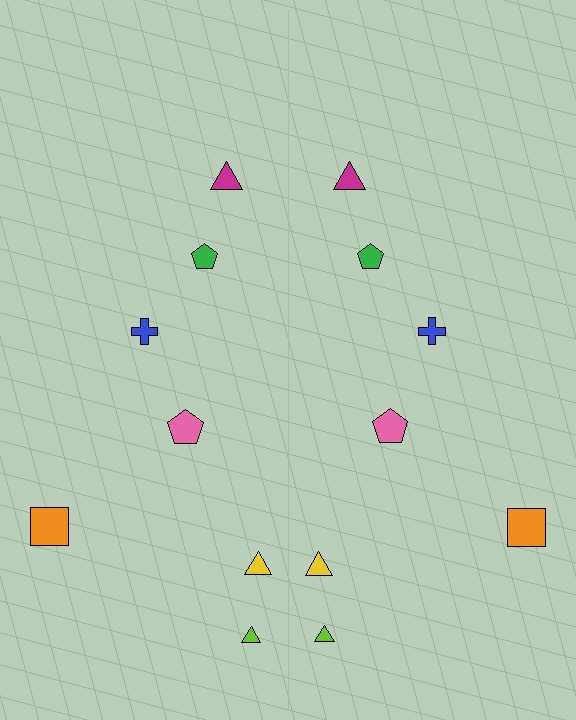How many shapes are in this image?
There are 14 shapes in this image.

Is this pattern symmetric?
Yes, this pattern has bilateral (reflection) symmetry.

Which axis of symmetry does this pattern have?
The pattern has a vertical axis of symmetry running through the center of the image.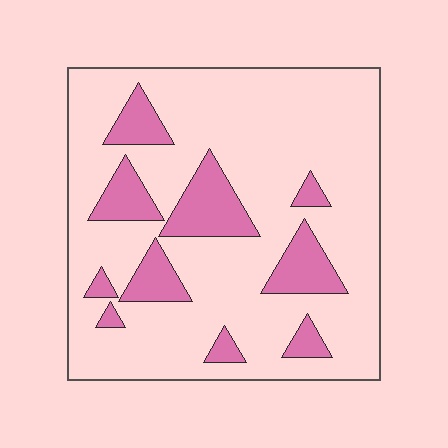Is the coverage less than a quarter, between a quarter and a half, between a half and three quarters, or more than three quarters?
Less than a quarter.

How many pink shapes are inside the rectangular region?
10.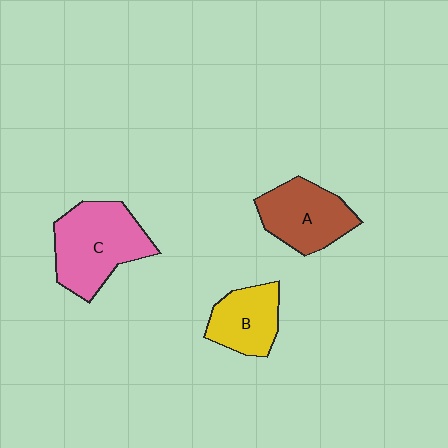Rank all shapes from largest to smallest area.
From largest to smallest: C (pink), A (brown), B (yellow).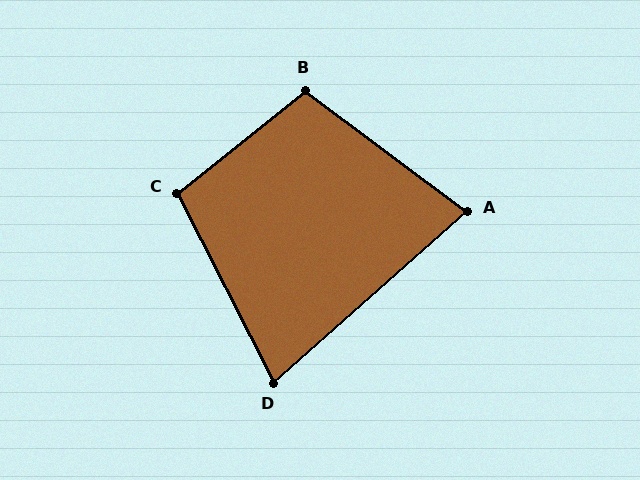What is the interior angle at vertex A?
Approximately 78 degrees (acute).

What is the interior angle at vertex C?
Approximately 102 degrees (obtuse).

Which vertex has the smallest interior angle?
D, at approximately 76 degrees.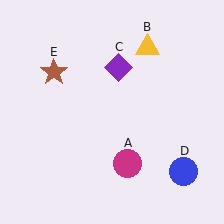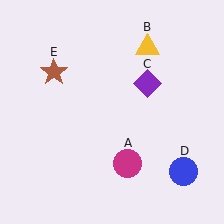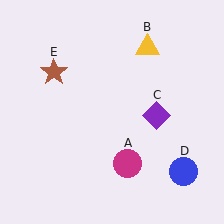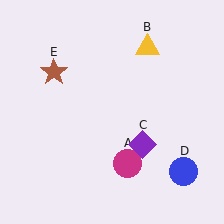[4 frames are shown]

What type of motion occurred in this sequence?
The purple diamond (object C) rotated clockwise around the center of the scene.